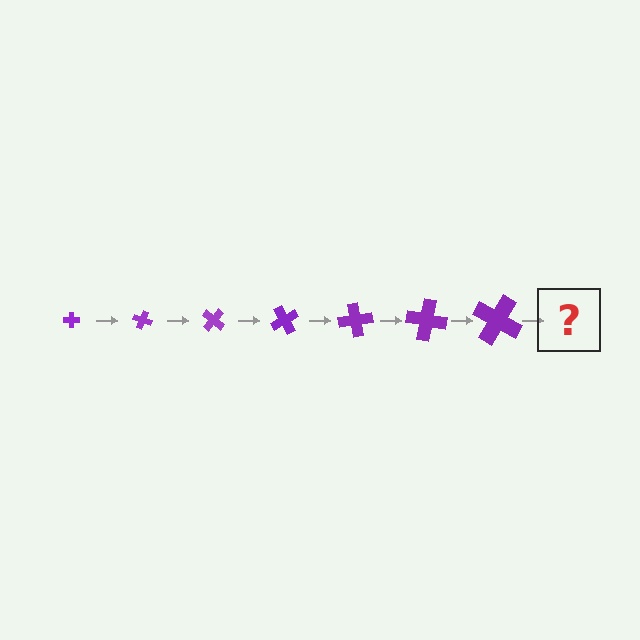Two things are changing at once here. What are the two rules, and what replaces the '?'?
The two rules are that the cross grows larger each step and it rotates 20 degrees each step. The '?' should be a cross, larger than the previous one and rotated 140 degrees from the start.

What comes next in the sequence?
The next element should be a cross, larger than the previous one and rotated 140 degrees from the start.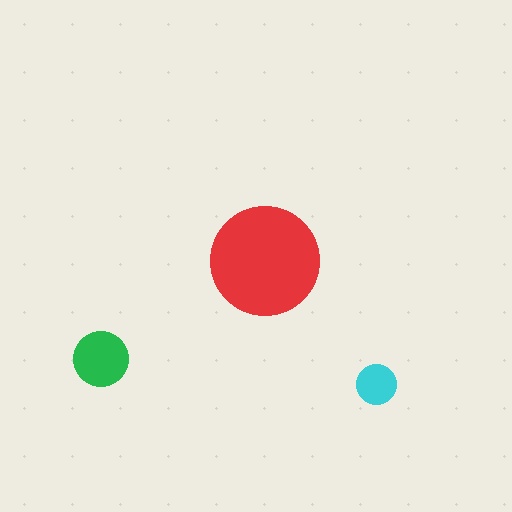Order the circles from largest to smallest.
the red one, the green one, the cyan one.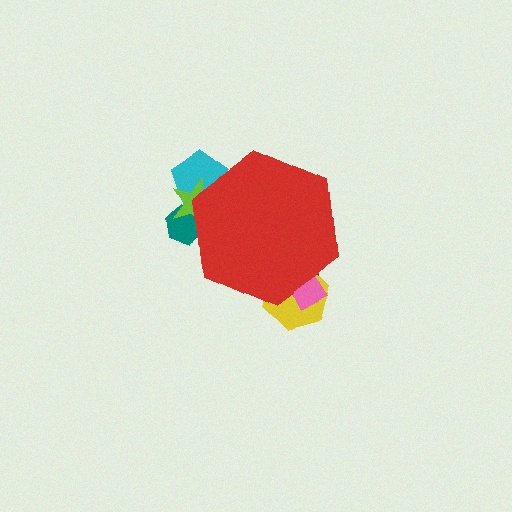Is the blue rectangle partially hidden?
Yes, the blue rectangle is partially hidden behind the red hexagon.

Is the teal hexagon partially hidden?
Yes, the teal hexagon is partially hidden behind the red hexagon.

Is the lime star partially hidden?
Yes, the lime star is partially hidden behind the red hexagon.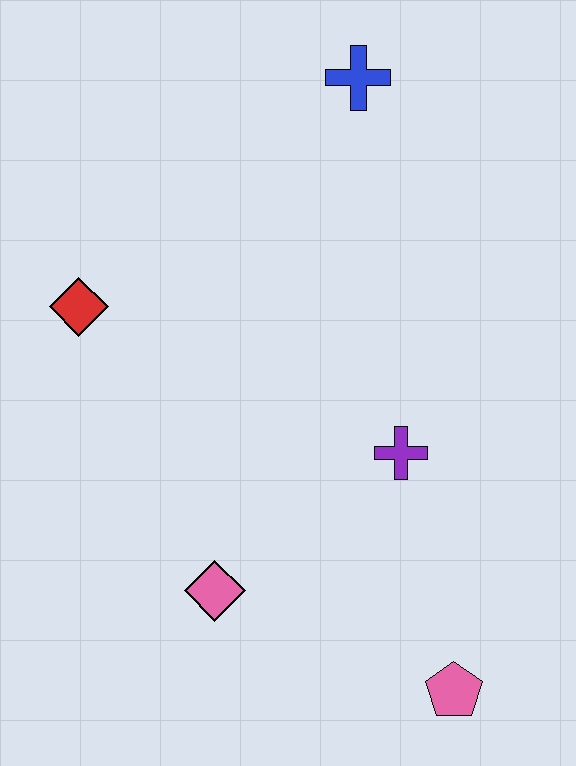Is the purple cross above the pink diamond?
Yes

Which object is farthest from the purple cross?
The blue cross is farthest from the purple cross.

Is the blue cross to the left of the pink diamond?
No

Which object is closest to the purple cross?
The pink diamond is closest to the purple cross.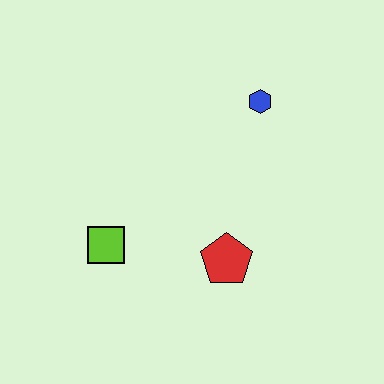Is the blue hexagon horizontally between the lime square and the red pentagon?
No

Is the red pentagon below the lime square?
Yes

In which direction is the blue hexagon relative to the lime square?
The blue hexagon is to the right of the lime square.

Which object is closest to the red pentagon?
The lime square is closest to the red pentagon.